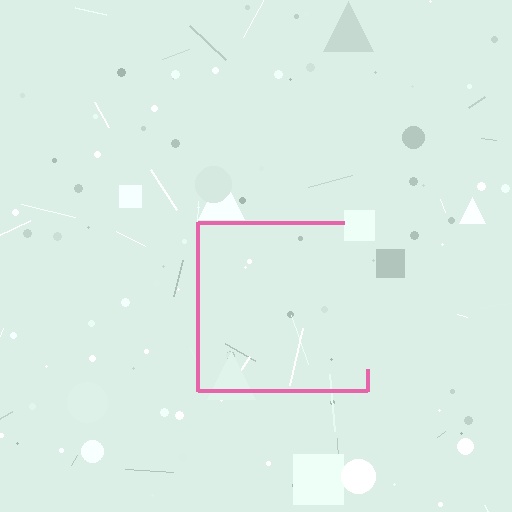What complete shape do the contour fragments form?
The contour fragments form a square.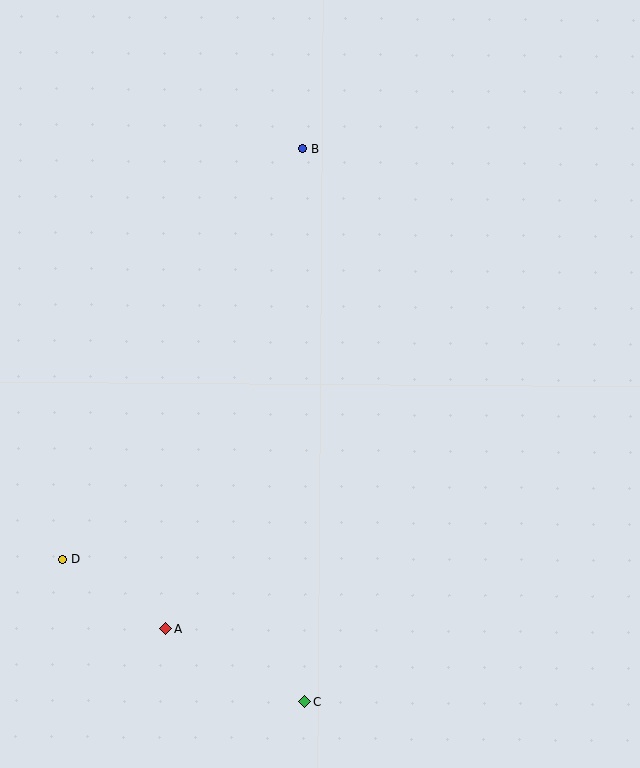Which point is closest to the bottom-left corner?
Point A is closest to the bottom-left corner.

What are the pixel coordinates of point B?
Point B is at (302, 148).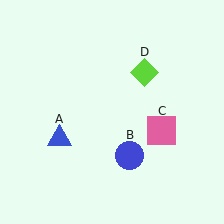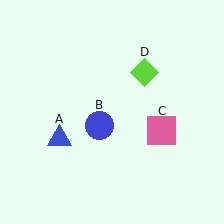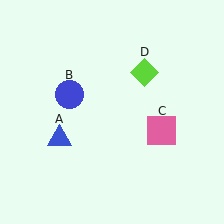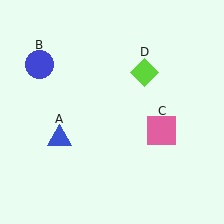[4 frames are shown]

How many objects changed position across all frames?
1 object changed position: blue circle (object B).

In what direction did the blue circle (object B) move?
The blue circle (object B) moved up and to the left.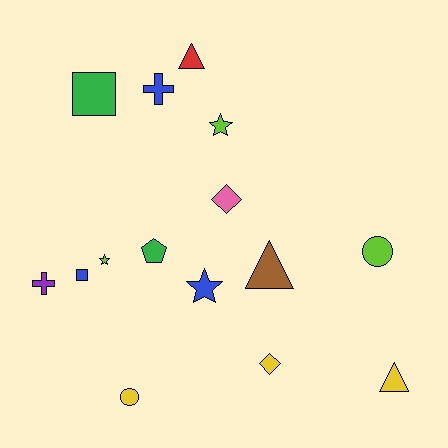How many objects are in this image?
There are 15 objects.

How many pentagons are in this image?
There is 1 pentagon.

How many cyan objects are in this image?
There are no cyan objects.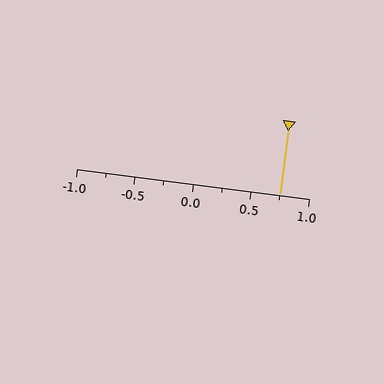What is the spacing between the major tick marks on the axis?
The major ticks are spaced 0.5 apart.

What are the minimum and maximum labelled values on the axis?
The axis runs from -1.0 to 1.0.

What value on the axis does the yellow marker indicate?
The marker indicates approximately 0.75.